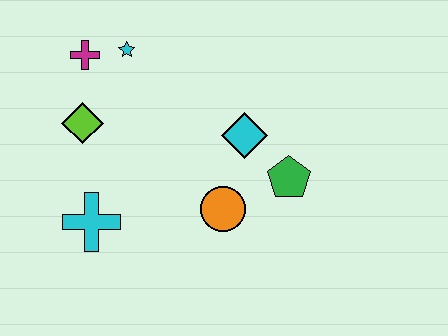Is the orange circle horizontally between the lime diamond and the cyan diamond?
Yes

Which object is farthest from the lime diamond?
The green pentagon is farthest from the lime diamond.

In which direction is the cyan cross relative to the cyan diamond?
The cyan cross is to the left of the cyan diamond.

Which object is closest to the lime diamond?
The magenta cross is closest to the lime diamond.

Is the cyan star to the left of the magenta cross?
No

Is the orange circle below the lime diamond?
Yes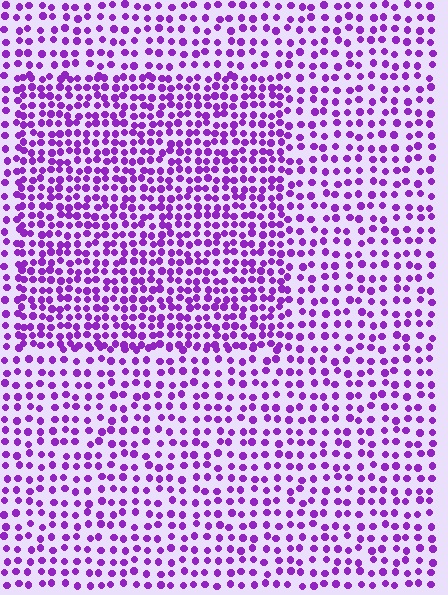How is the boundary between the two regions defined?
The boundary is defined by a change in element density (approximately 1.6x ratio). All elements are the same color, size, and shape.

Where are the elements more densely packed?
The elements are more densely packed inside the rectangle boundary.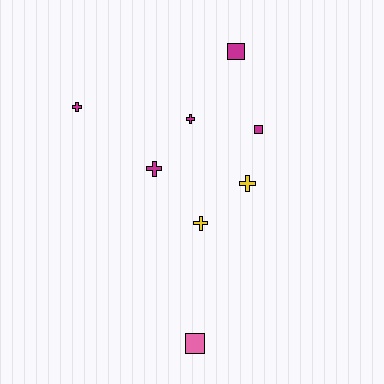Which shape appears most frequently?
Cross, with 5 objects.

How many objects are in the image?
There are 8 objects.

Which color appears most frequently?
Magenta, with 5 objects.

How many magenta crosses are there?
There are 3 magenta crosses.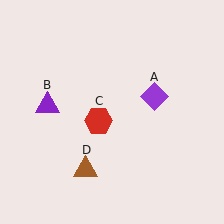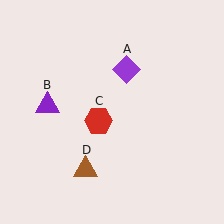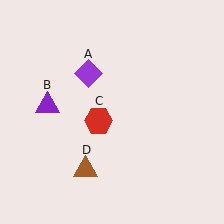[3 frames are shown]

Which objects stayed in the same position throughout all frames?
Purple triangle (object B) and red hexagon (object C) and brown triangle (object D) remained stationary.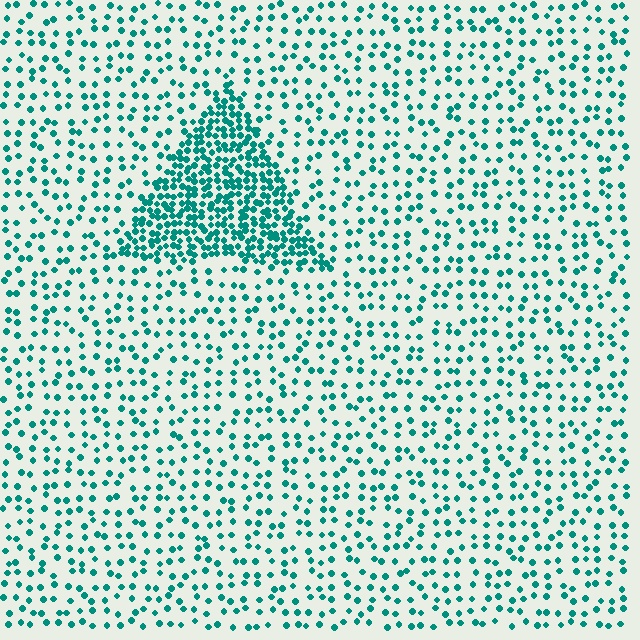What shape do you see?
I see a triangle.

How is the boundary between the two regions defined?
The boundary is defined by a change in element density (approximately 2.9x ratio). All elements are the same color, size, and shape.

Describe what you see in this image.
The image contains small teal elements arranged at two different densities. A triangle-shaped region is visible where the elements are more densely packed than the surrounding area.